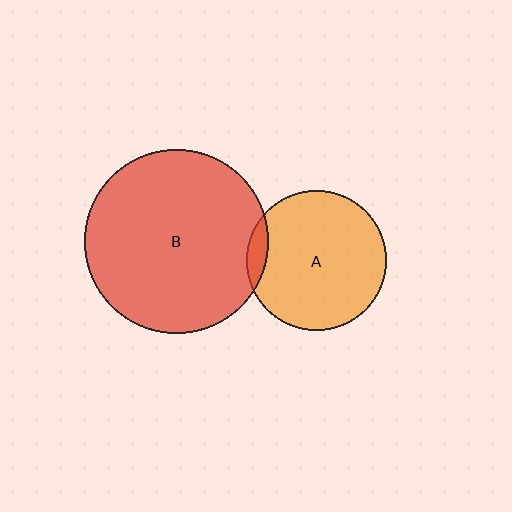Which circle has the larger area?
Circle B (red).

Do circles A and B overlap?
Yes.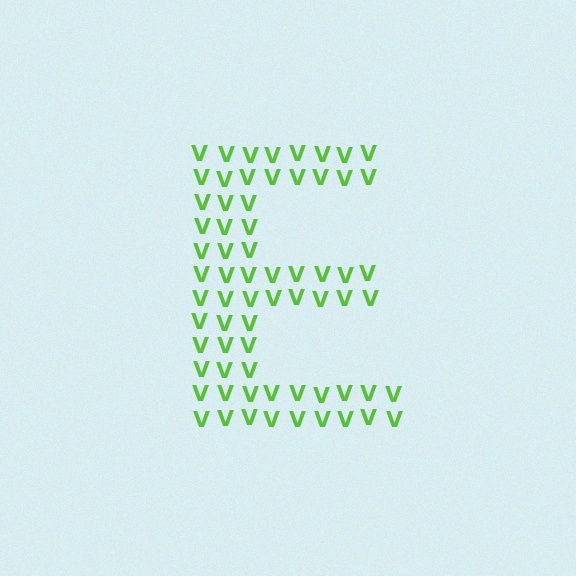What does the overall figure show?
The overall figure shows the letter E.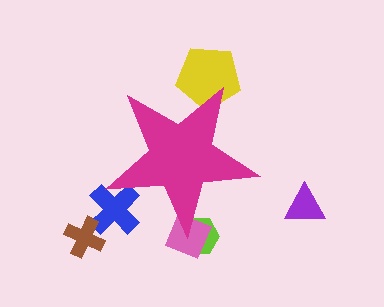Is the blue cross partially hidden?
Yes, the blue cross is partially hidden behind the magenta star.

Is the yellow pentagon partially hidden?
Yes, the yellow pentagon is partially hidden behind the magenta star.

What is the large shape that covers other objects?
A magenta star.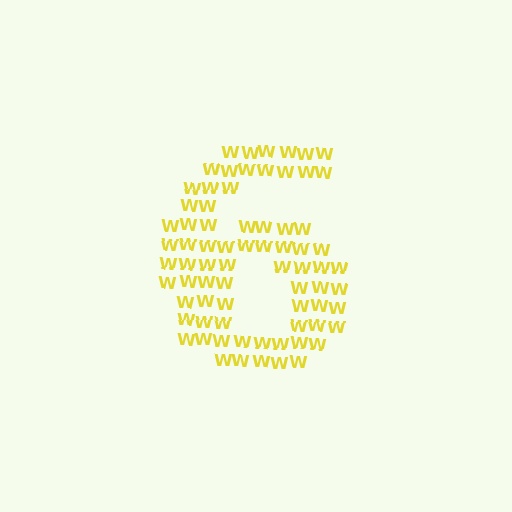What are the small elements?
The small elements are letter W's.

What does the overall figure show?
The overall figure shows the digit 6.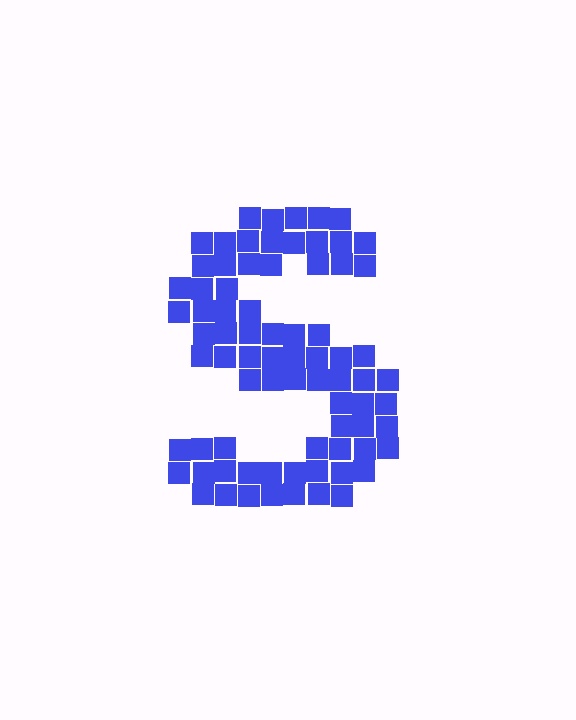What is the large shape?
The large shape is the letter S.